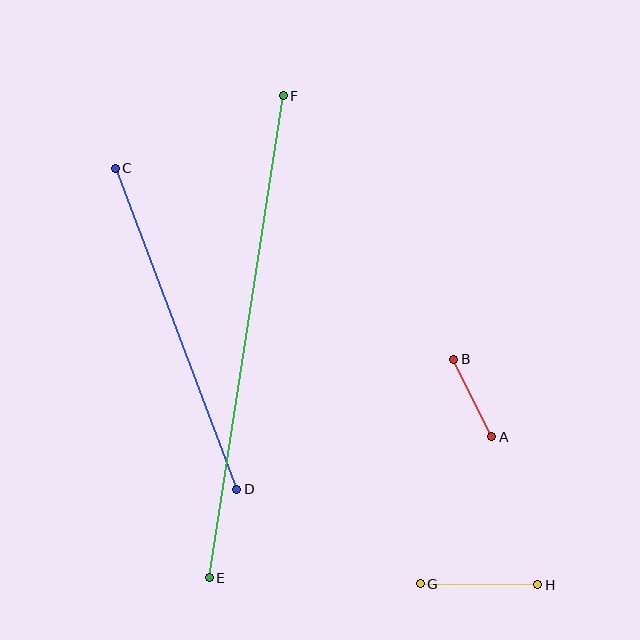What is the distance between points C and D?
The distance is approximately 343 pixels.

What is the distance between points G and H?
The distance is approximately 118 pixels.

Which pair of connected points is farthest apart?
Points E and F are farthest apart.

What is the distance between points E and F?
The distance is approximately 488 pixels.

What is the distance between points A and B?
The distance is approximately 86 pixels.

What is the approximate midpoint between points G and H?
The midpoint is at approximately (479, 584) pixels.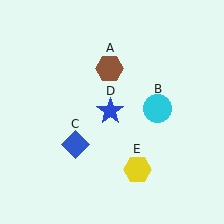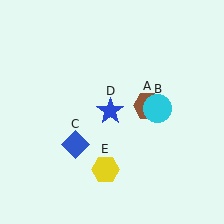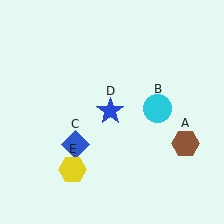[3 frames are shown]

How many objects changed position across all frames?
2 objects changed position: brown hexagon (object A), yellow hexagon (object E).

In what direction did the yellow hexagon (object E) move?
The yellow hexagon (object E) moved left.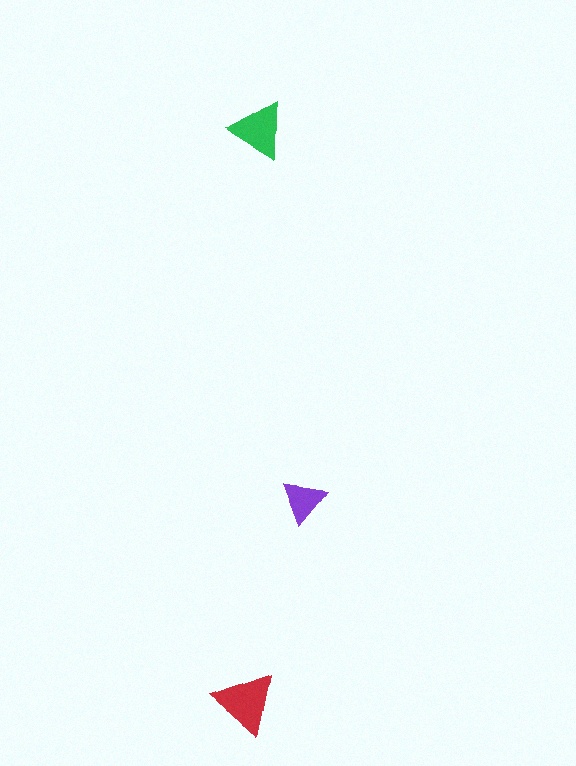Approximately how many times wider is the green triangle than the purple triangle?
About 1.5 times wider.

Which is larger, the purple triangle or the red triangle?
The red one.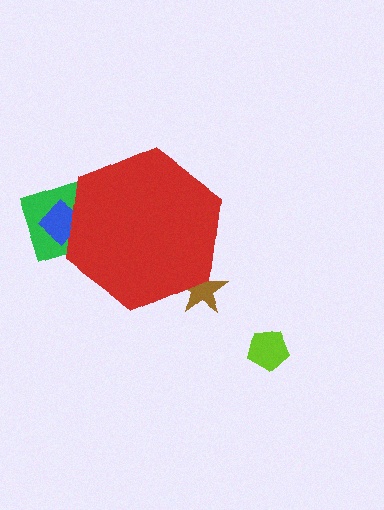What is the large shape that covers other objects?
A red hexagon.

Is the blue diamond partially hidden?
Yes, the blue diamond is partially hidden behind the red hexagon.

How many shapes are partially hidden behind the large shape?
3 shapes are partially hidden.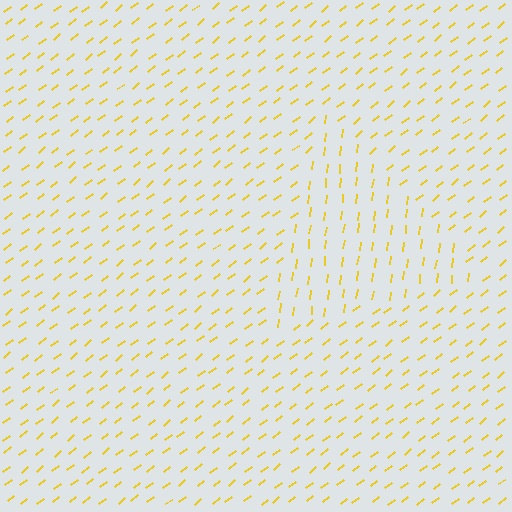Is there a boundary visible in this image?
Yes, there is a texture boundary formed by a change in line orientation.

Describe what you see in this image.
The image is filled with small yellow line segments. A triangle region in the image has lines oriented differently from the surrounding lines, creating a visible texture boundary.